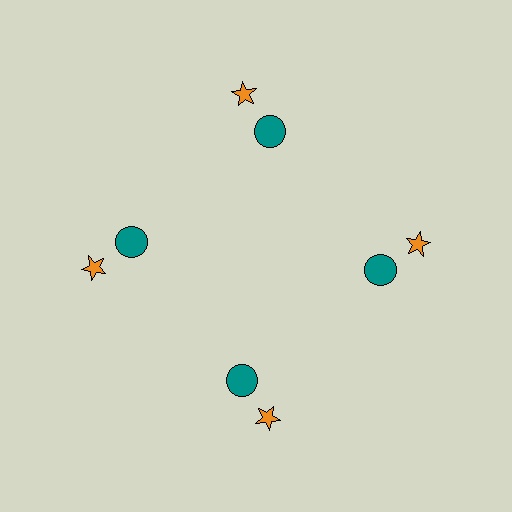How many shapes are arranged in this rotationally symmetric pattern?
There are 8 shapes, arranged in 4 groups of 2.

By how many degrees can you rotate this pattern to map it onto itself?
The pattern maps onto itself every 90 degrees of rotation.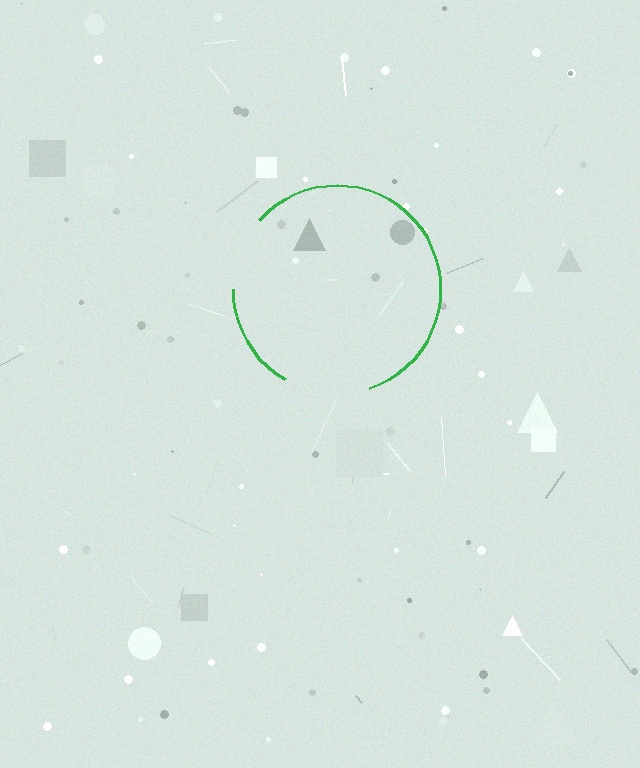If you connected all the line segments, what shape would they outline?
They would outline a circle.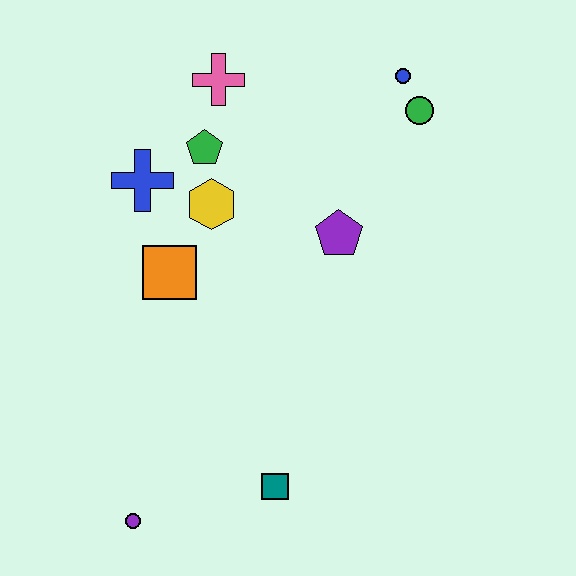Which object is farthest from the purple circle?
The blue circle is farthest from the purple circle.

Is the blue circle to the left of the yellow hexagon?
No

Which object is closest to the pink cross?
The green pentagon is closest to the pink cross.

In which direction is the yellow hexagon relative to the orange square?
The yellow hexagon is above the orange square.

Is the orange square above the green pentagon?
No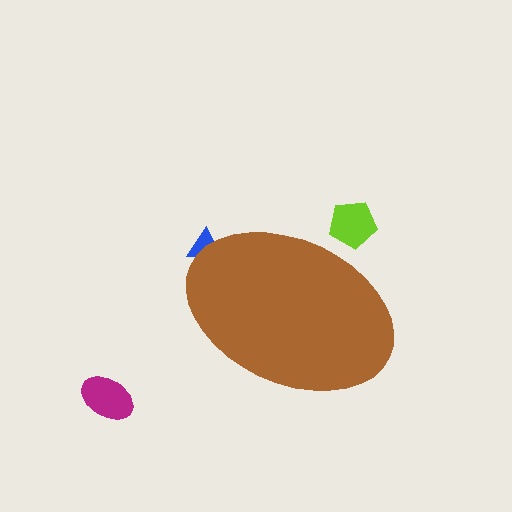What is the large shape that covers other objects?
A brown ellipse.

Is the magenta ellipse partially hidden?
No, the magenta ellipse is fully visible.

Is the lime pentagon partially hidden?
Yes, the lime pentagon is partially hidden behind the brown ellipse.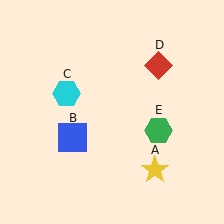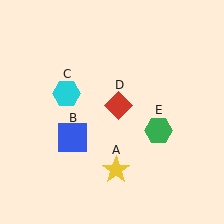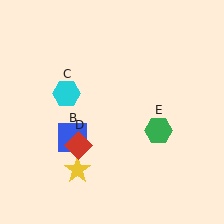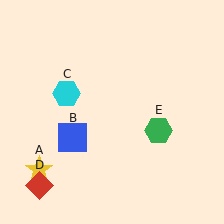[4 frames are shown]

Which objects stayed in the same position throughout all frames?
Blue square (object B) and cyan hexagon (object C) and green hexagon (object E) remained stationary.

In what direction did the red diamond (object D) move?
The red diamond (object D) moved down and to the left.